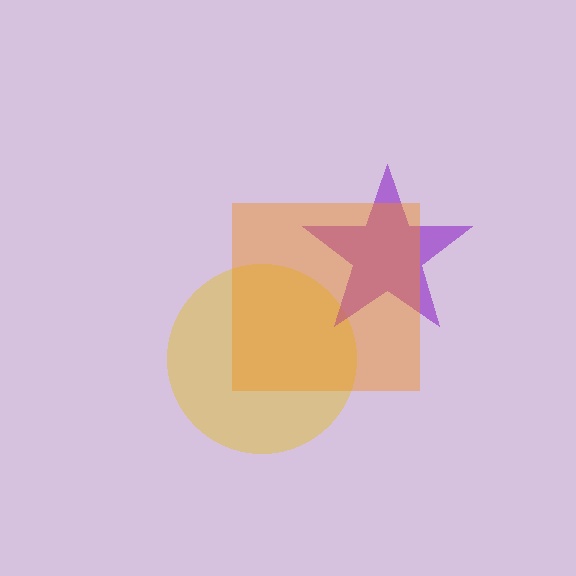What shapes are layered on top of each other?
The layered shapes are: a yellow circle, a purple star, an orange square.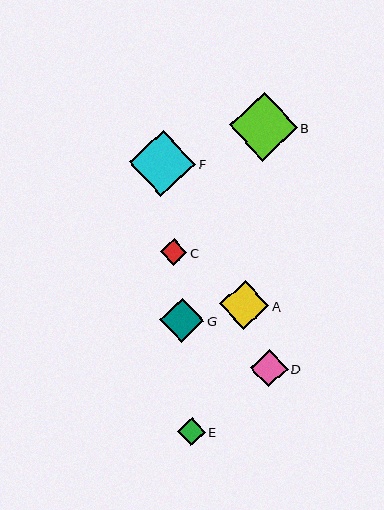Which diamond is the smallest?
Diamond C is the smallest with a size of approximately 26 pixels.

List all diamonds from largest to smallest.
From largest to smallest: B, F, A, G, D, E, C.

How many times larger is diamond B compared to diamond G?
Diamond B is approximately 1.6 times the size of diamond G.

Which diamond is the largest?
Diamond B is the largest with a size of approximately 68 pixels.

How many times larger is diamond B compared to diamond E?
Diamond B is approximately 2.5 times the size of diamond E.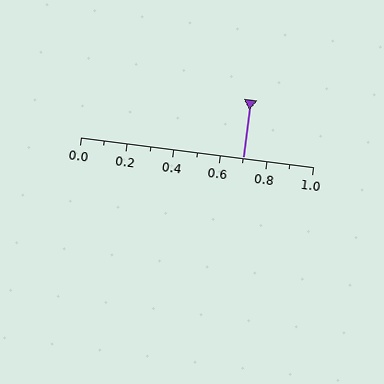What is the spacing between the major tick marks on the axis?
The major ticks are spaced 0.2 apart.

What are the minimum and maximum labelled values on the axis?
The axis runs from 0.0 to 1.0.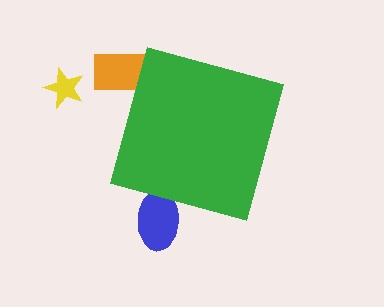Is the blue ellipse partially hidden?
Yes, the blue ellipse is partially hidden behind the green diamond.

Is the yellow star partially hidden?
No, the yellow star is fully visible.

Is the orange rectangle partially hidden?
Yes, the orange rectangle is partially hidden behind the green diamond.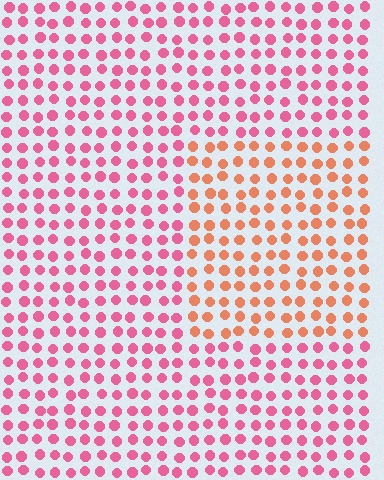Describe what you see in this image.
The image is filled with small pink elements in a uniform arrangement. A rectangle-shaped region is visible where the elements are tinted to a slightly different hue, forming a subtle color boundary.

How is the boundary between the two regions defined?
The boundary is defined purely by a slight shift in hue (about 40 degrees). Spacing, size, and orientation are identical on both sides.